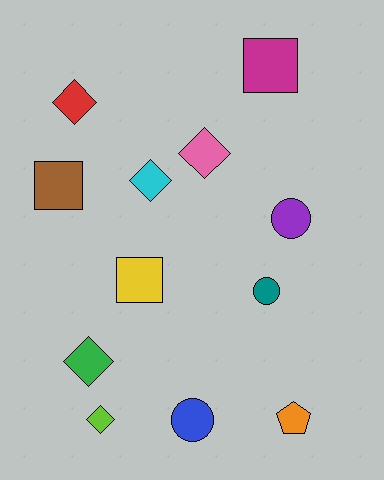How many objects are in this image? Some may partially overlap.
There are 12 objects.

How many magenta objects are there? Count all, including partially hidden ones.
There is 1 magenta object.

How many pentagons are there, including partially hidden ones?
There is 1 pentagon.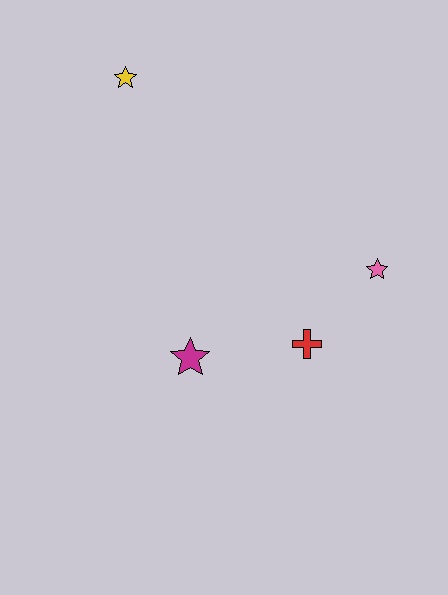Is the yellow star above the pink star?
Yes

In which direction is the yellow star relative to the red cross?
The yellow star is above the red cross.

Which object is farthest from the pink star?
The yellow star is farthest from the pink star.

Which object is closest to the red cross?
The pink star is closest to the red cross.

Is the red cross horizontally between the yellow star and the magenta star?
No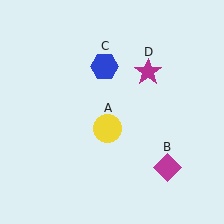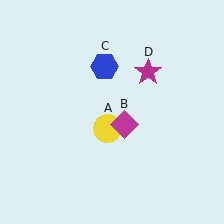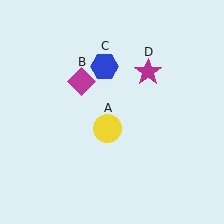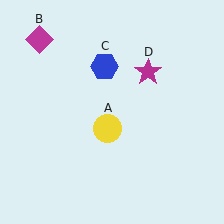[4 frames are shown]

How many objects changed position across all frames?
1 object changed position: magenta diamond (object B).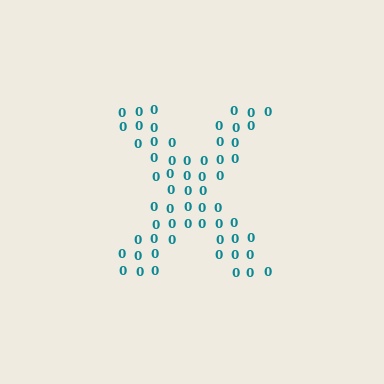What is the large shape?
The large shape is the letter X.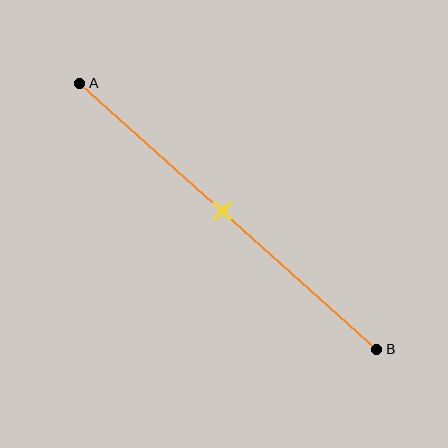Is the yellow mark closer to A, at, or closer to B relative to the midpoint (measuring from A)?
The yellow mark is approximately at the midpoint of segment AB.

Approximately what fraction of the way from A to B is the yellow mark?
The yellow mark is approximately 50% of the way from A to B.